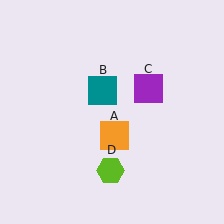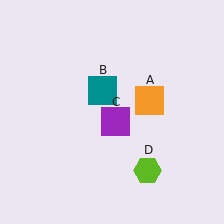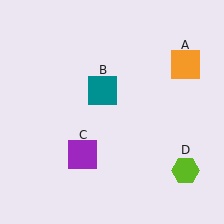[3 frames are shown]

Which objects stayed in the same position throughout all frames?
Teal square (object B) remained stationary.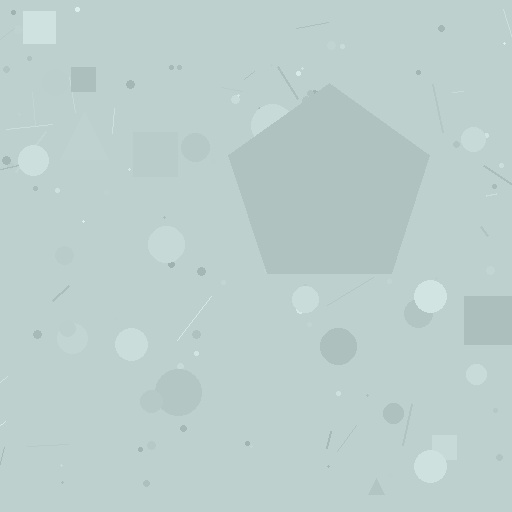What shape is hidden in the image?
A pentagon is hidden in the image.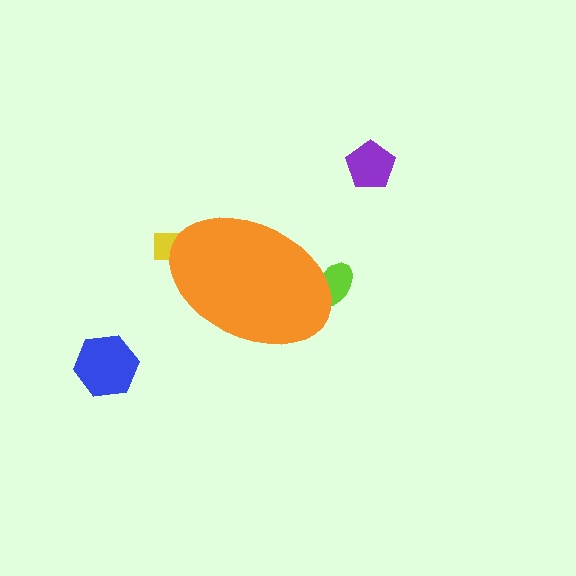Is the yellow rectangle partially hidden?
Yes, the yellow rectangle is partially hidden behind the orange ellipse.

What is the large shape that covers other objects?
An orange ellipse.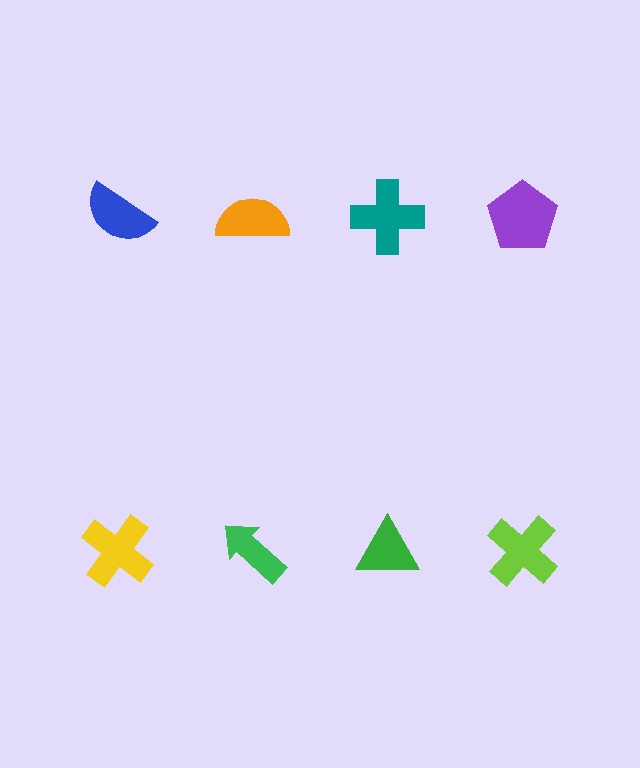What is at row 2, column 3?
A green triangle.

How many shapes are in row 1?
4 shapes.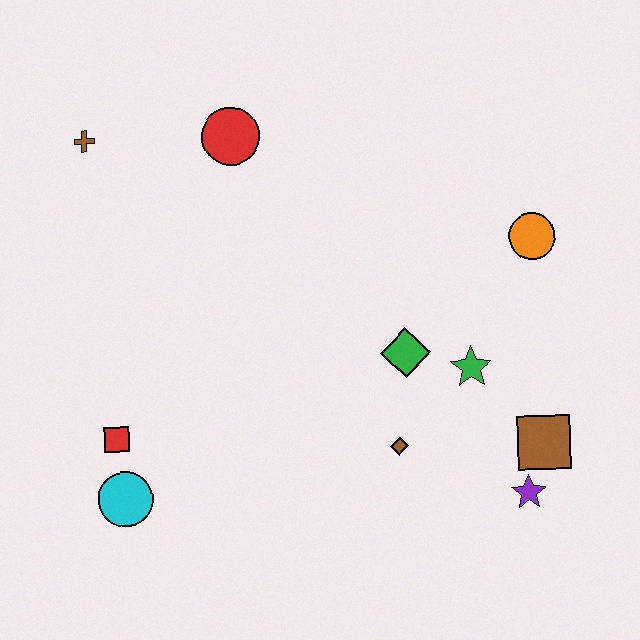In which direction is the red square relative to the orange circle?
The red square is to the left of the orange circle.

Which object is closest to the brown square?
The purple star is closest to the brown square.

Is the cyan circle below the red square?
Yes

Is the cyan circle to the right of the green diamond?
No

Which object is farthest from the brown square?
The brown cross is farthest from the brown square.